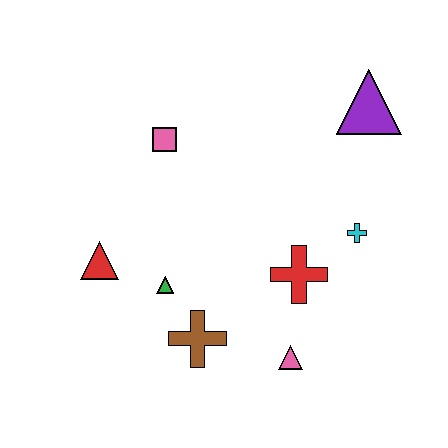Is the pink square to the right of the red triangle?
Yes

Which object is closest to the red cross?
The cyan cross is closest to the red cross.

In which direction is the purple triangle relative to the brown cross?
The purple triangle is above the brown cross.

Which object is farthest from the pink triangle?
The purple triangle is farthest from the pink triangle.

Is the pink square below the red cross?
No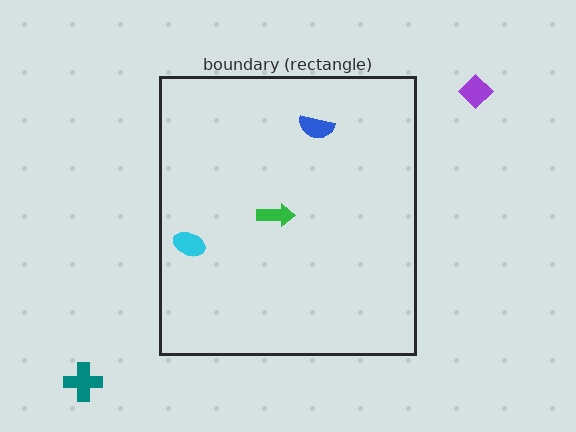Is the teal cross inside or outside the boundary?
Outside.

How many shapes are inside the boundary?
3 inside, 2 outside.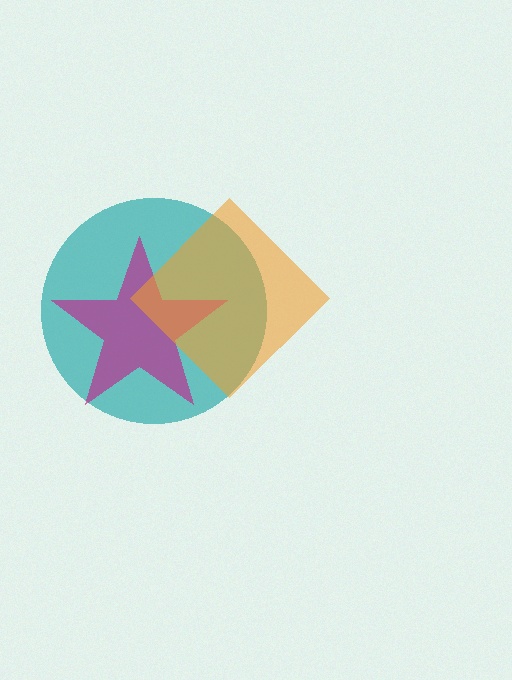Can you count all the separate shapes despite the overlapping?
Yes, there are 3 separate shapes.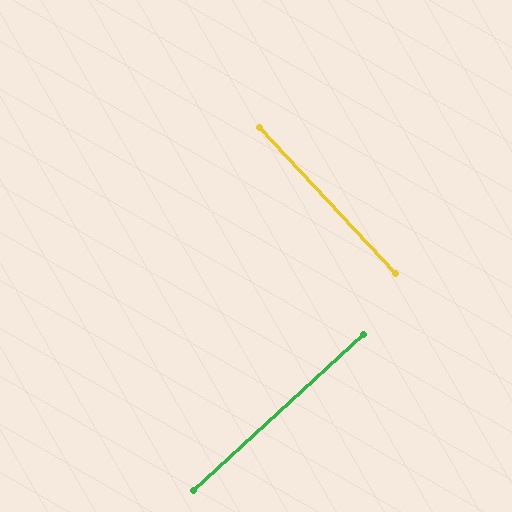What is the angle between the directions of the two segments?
Approximately 89 degrees.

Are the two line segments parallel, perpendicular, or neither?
Perpendicular — they meet at approximately 89°.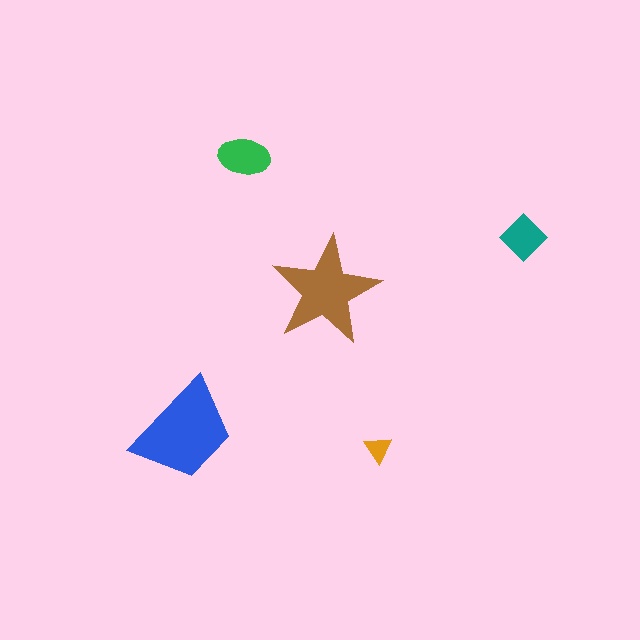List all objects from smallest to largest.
The orange triangle, the teal diamond, the green ellipse, the brown star, the blue trapezoid.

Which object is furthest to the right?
The teal diamond is rightmost.